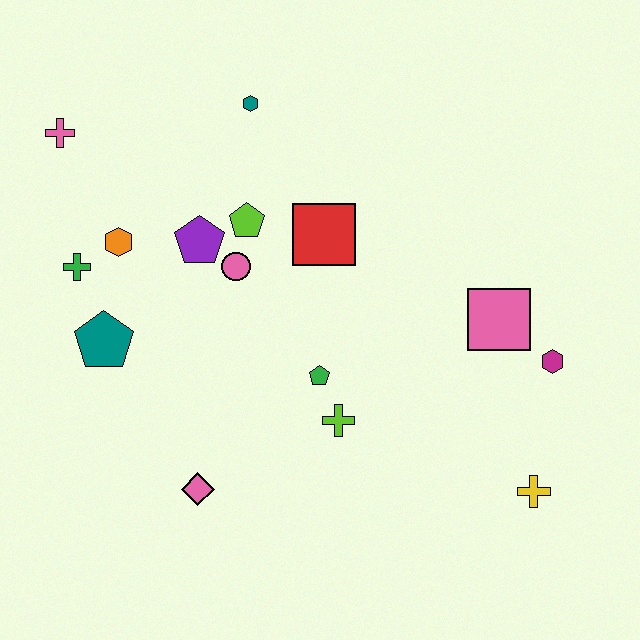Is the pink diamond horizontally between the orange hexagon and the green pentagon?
Yes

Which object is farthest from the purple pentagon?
The yellow cross is farthest from the purple pentagon.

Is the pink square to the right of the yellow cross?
No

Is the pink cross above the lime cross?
Yes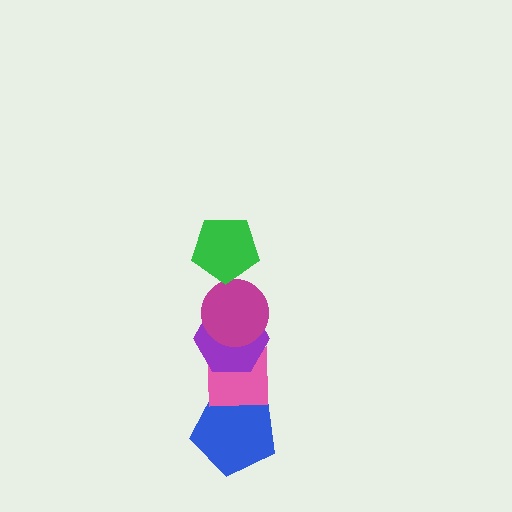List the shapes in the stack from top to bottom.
From top to bottom: the green pentagon, the magenta circle, the purple hexagon, the pink square, the blue pentagon.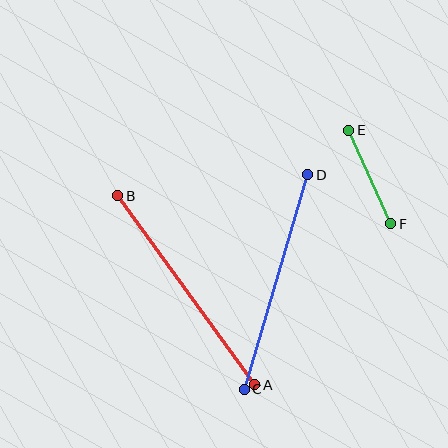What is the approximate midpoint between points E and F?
The midpoint is at approximately (370, 177) pixels.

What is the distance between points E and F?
The distance is approximately 102 pixels.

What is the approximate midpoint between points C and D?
The midpoint is at approximately (276, 282) pixels.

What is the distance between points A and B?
The distance is approximately 233 pixels.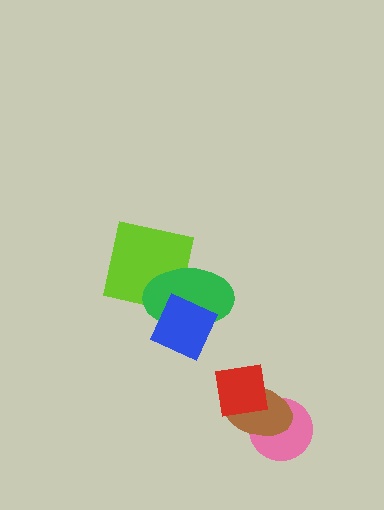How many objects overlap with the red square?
2 objects overlap with the red square.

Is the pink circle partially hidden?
Yes, it is partially covered by another shape.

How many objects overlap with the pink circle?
2 objects overlap with the pink circle.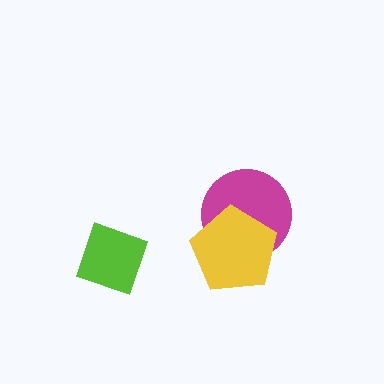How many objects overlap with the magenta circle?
1 object overlaps with the magenta circle.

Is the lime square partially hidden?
No, no other shape covers it.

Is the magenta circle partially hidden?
Yes, it is partially covered by another shape.